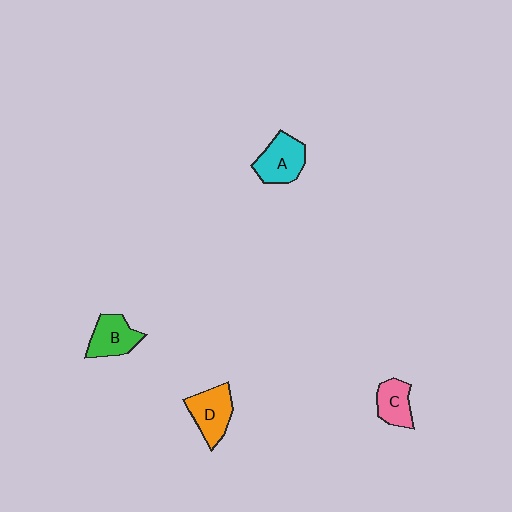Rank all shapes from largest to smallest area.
From largest to smallest: D (orange), A (cyan), B (green), C (pink).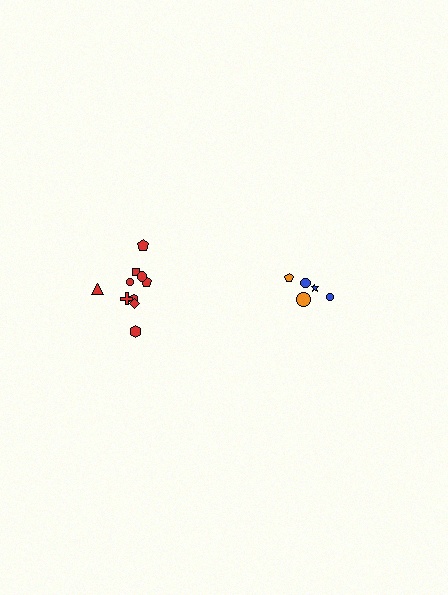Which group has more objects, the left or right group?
The left group.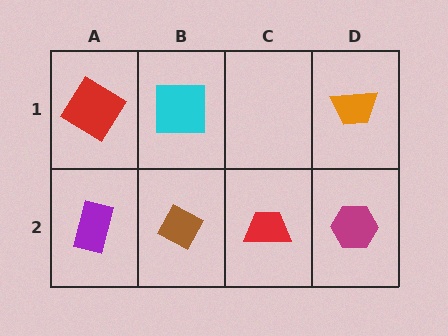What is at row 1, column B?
A cyan square.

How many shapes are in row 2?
4 shapes.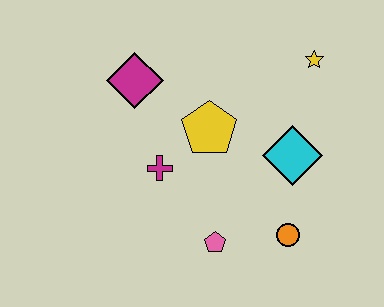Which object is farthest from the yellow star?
The pink pentagon is farthest from the yellow star.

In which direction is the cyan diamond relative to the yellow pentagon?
The cyan diamond is to the right of the yellow pentagon.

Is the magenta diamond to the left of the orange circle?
Yes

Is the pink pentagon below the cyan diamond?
Yes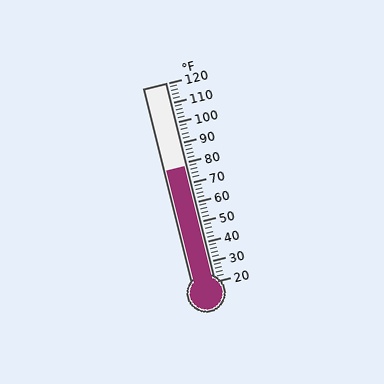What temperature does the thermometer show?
The thermometer shows approximately 78°F.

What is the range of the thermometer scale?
The thermometer scale ranges from 20°F to 120°F.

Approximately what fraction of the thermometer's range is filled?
The thermometer is filled to approximately 60% of its range.